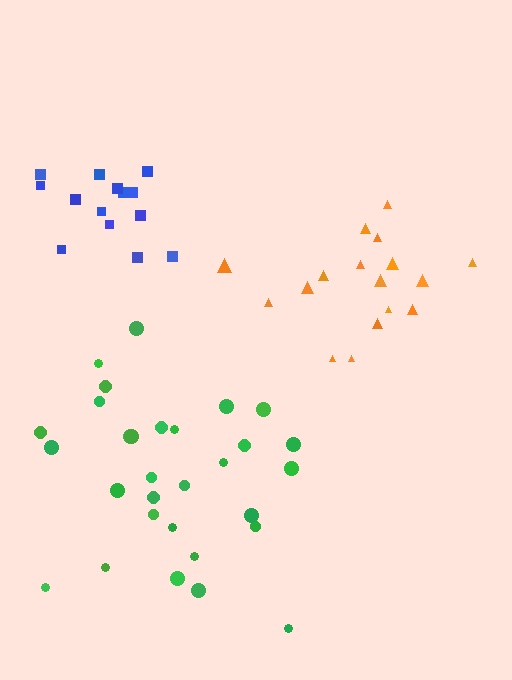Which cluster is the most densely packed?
Blue.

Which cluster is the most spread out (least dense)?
Orange.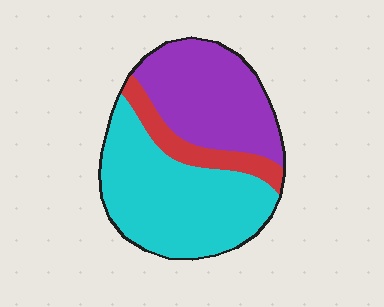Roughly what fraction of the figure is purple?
Purple takes up about three eighths (3/8) of the figure.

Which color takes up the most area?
Cyan, at roughly 50%.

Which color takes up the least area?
Red, at roughly 15%.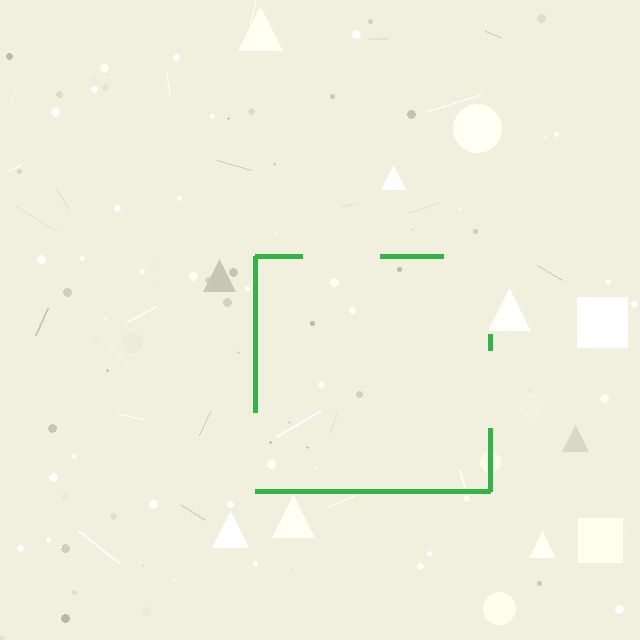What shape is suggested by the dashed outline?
The dashed outline suggests a square.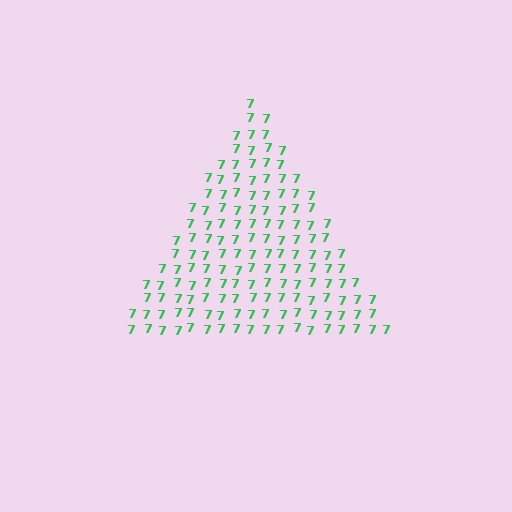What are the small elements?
The small elements are digit 7's.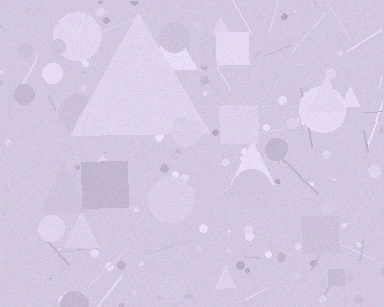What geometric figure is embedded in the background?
A triangle is embedded in the background.